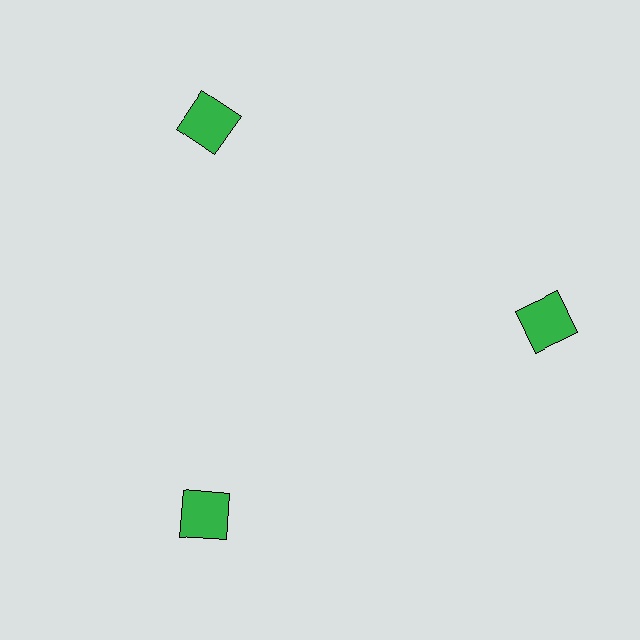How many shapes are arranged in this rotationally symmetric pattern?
There are 3 shapes, arranged in 3 groups of 1.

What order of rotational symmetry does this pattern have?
This pattern has 3-fold rotational symmetry.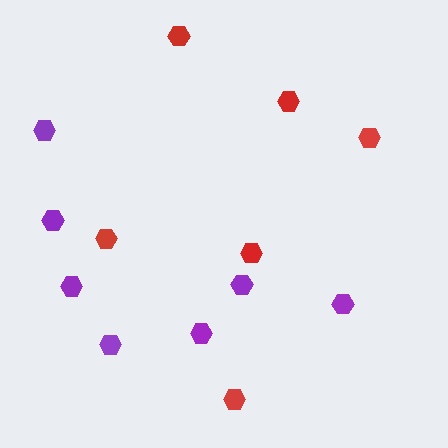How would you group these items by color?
There are 2 groups: one group of purple hexagons (7) and one group of red hexagons (6).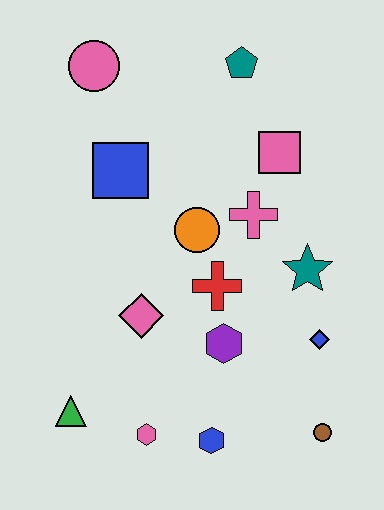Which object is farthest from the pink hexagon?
The teal pentagon is farthest from the pink hexagon.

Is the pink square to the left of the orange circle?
No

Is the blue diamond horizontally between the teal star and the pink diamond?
No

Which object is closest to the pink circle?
The blue square is closest to the pink circle.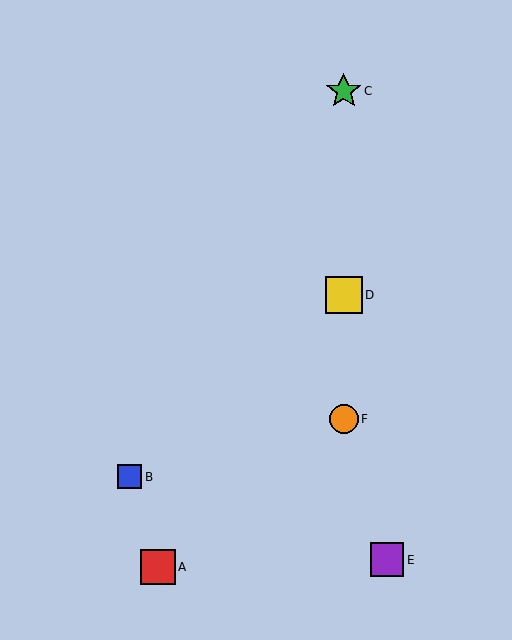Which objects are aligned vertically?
Objects C, D, F are aligned vertically.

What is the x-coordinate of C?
Object C is at x≈344.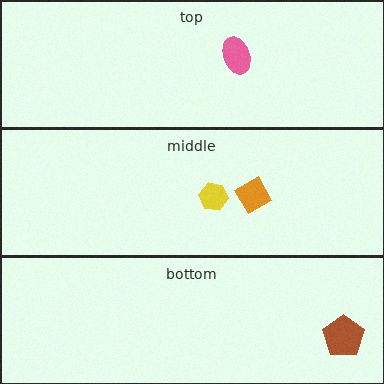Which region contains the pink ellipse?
The top region.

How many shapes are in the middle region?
2.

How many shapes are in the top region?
1.